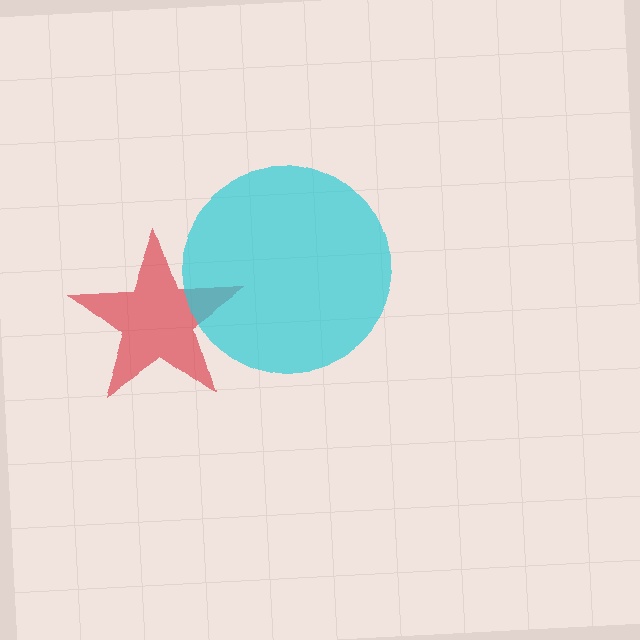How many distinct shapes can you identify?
There are 2 distinct shapes: a red star, a cyan circle.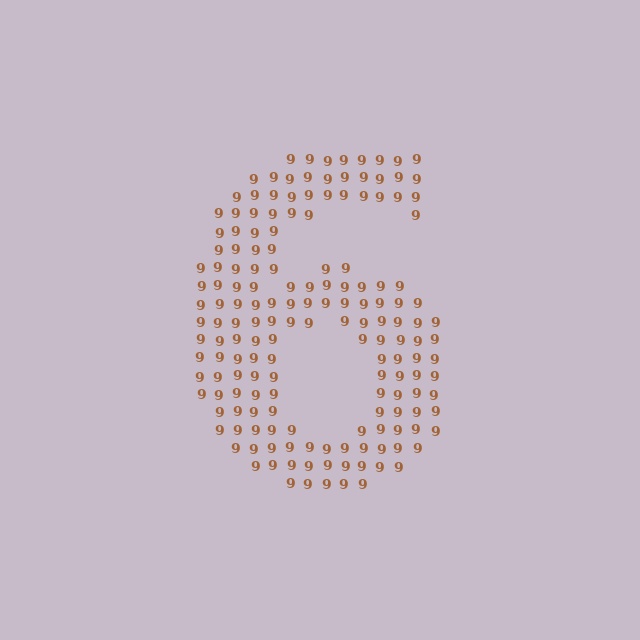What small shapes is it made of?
It is made of small digit 9's.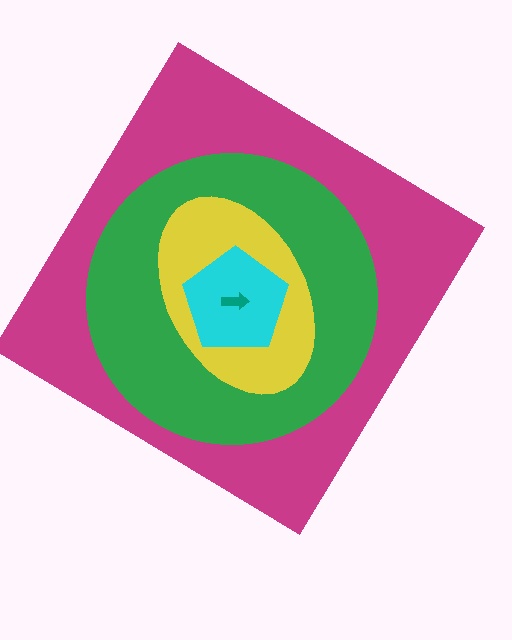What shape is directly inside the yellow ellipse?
The cyan pentagon.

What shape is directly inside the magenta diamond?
The green circle.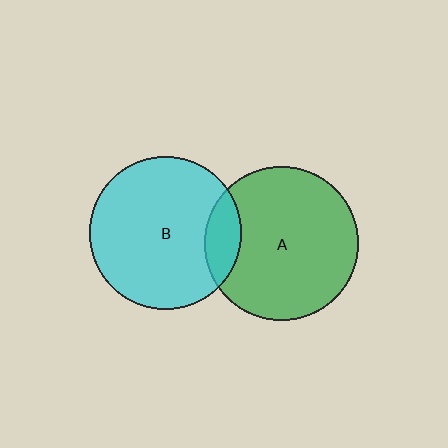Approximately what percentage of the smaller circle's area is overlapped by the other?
Approximately 15%.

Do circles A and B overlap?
Yes.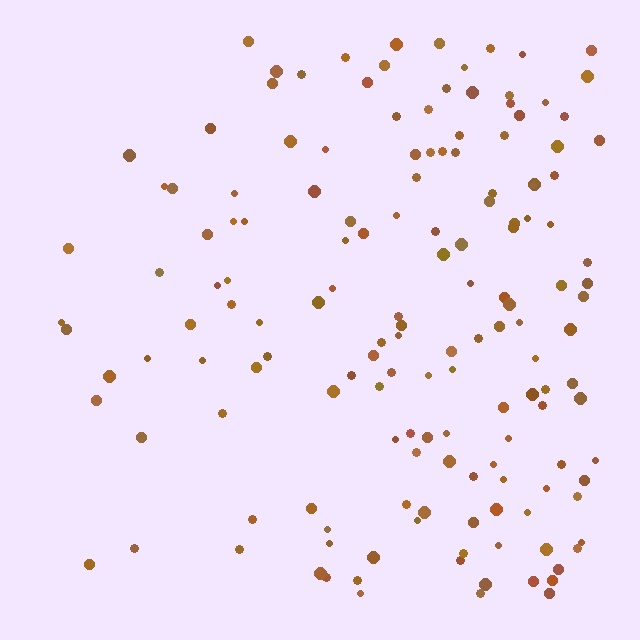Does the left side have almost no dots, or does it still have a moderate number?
Still a moderate number, just noticeably fewer than the right.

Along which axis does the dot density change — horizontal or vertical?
Horizontal.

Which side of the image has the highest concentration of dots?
The right.